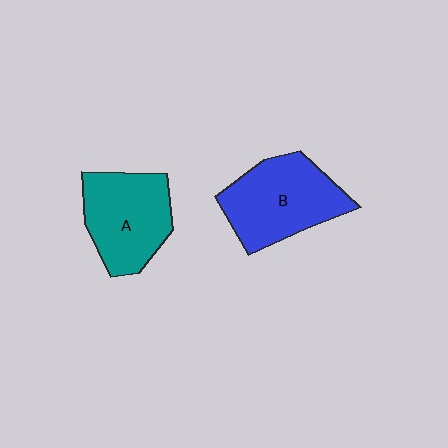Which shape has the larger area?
Shape B (blue).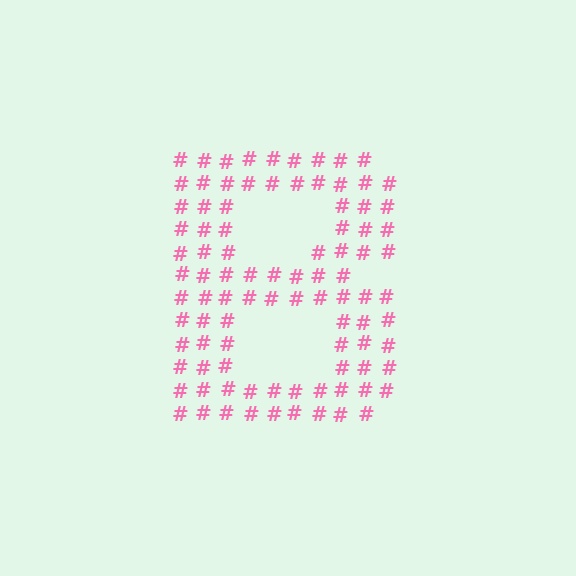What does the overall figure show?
The overall figure shows the letter B.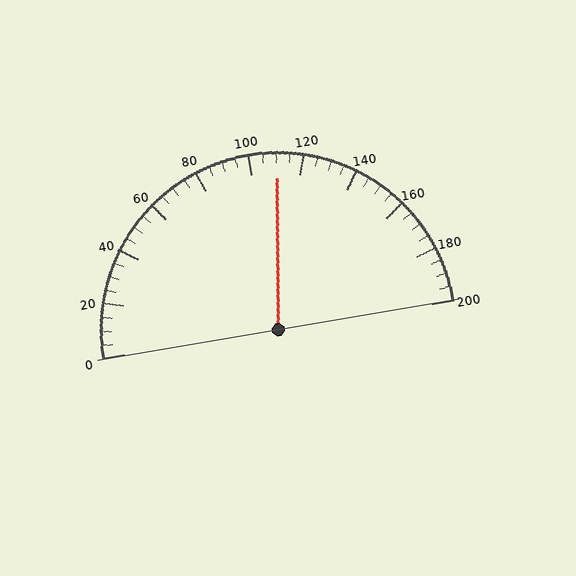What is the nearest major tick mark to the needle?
The nearest major tick mark is 120.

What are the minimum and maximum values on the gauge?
The gauge ranges from 0 to 200.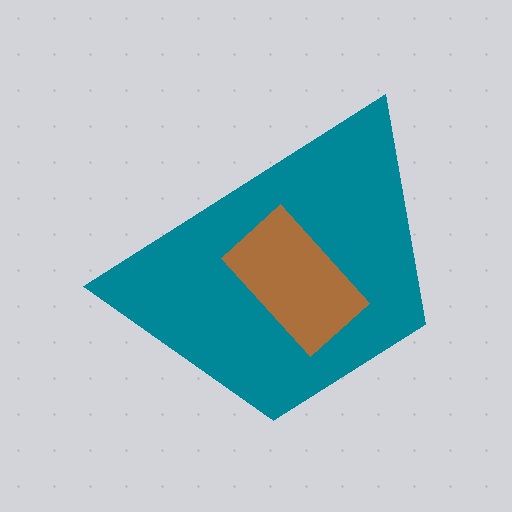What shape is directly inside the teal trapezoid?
The brown rectangle.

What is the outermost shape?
The teal trapezoid.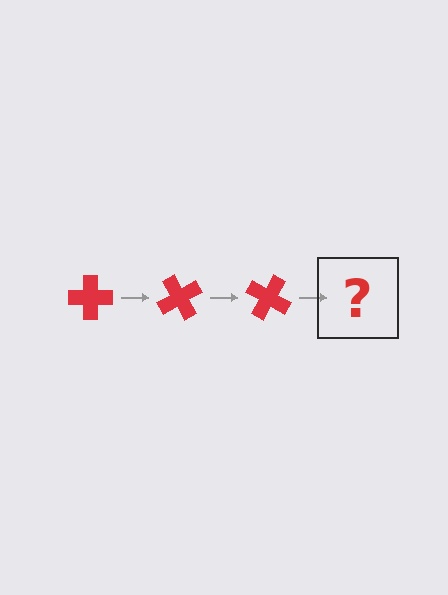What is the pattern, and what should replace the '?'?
The pattern is that the cross rotates 60 degrees each step. The '?' should be a red cross rotated 180 degrees.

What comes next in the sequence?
The next element should be a red cross rotated 180 degrees.